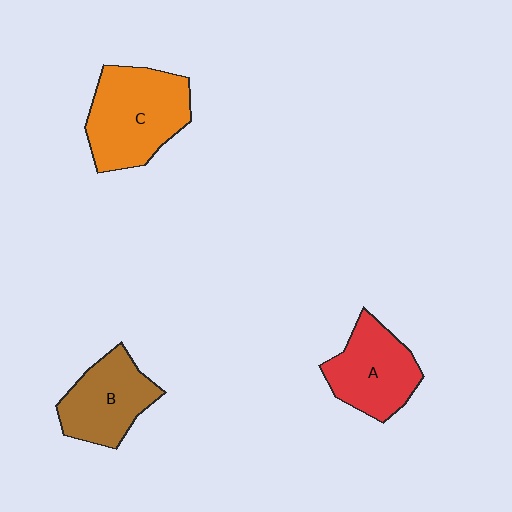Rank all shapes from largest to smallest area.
From largest to smallest: C (orange), A (red), B (brown).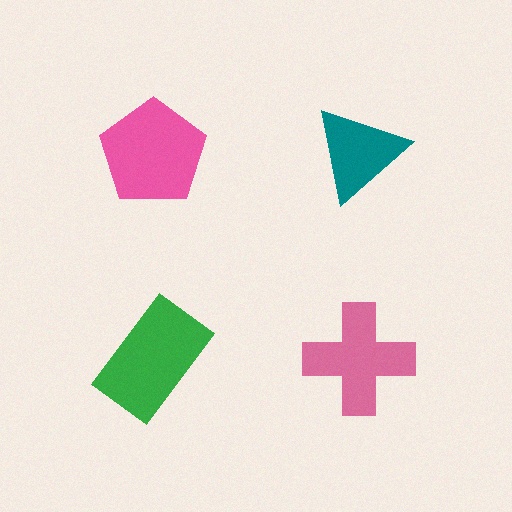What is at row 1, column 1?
A pink pentagon.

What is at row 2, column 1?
A green rectangle.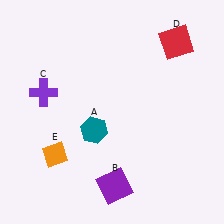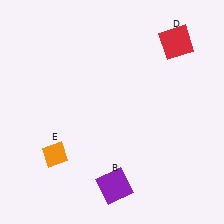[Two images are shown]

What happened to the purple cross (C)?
The purple cross (C) was removed in Image 2. It was in the top-left area of Image 1.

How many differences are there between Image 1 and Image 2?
There are 2 differences between the two images.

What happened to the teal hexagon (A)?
The teal hexagon (A) was removed in Image 2. It was in the bottom-left area of Image 1.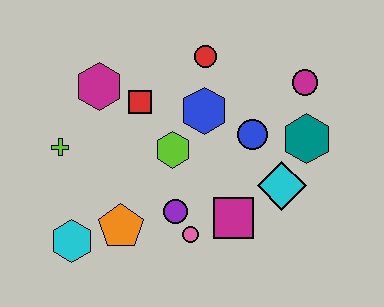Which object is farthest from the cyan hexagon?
The magenta circle is farthest from the cyan hexagon.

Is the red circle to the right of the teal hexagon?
No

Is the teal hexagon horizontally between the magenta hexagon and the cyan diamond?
No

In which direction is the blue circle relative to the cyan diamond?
The blue circle is above the cyan diamond.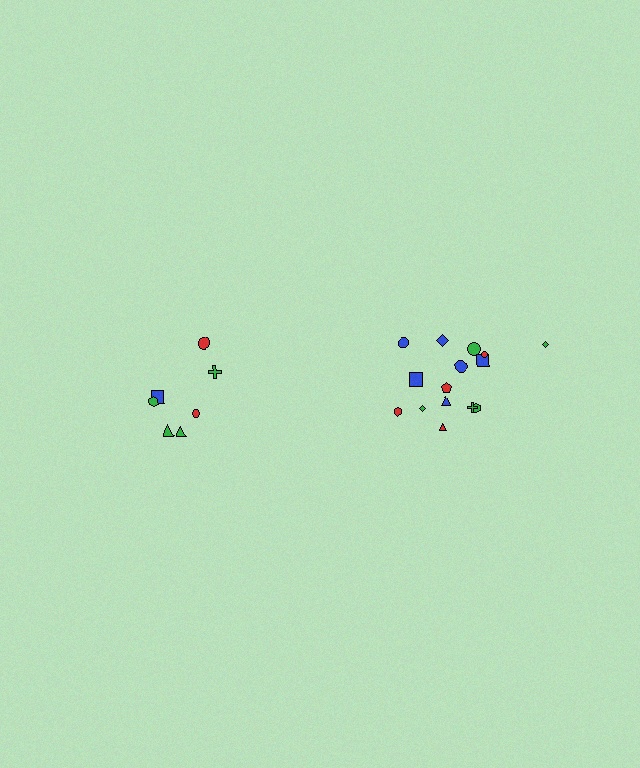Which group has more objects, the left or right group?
The right group.